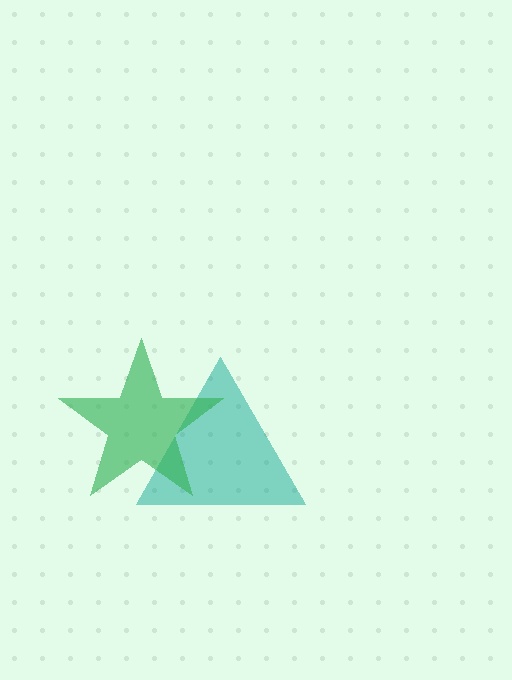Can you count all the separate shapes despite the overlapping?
Yes, there are 2 separate shapes.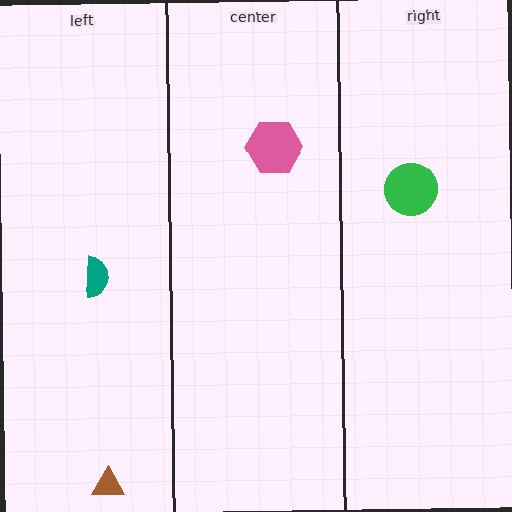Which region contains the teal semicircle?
The left region.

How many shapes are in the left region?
2.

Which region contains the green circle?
The right region.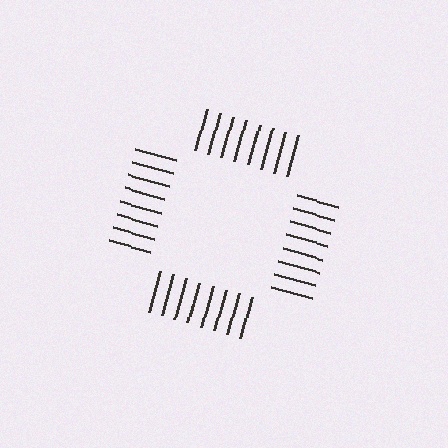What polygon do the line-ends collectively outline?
An illusory square — the line segments terminate on its edges but no continuous stroke is drawn.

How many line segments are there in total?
32 — 8 along each of the 4 edges.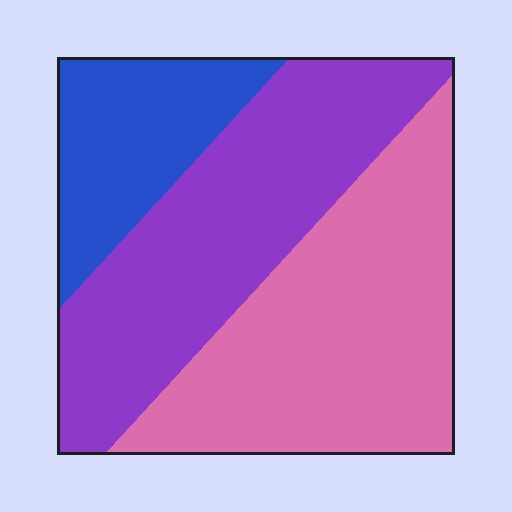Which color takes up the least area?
Blue, at roughly 20%.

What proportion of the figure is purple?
Purple covers roughly 40% of the figure.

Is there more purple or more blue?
Purple.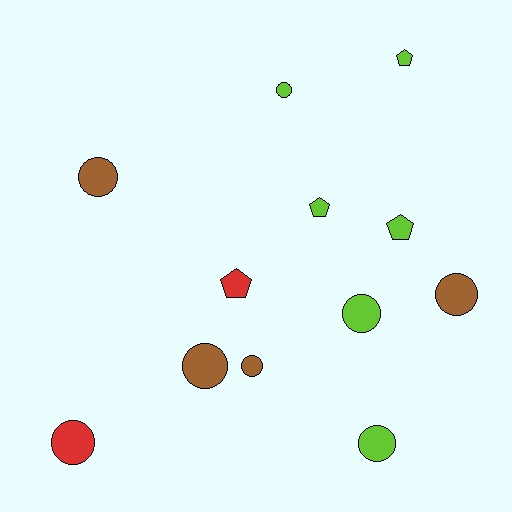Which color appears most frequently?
Lime, with 6 objects.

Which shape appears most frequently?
Circle, with 8 objects.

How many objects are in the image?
There are 12 objects.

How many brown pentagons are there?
There are no brown pentagons.